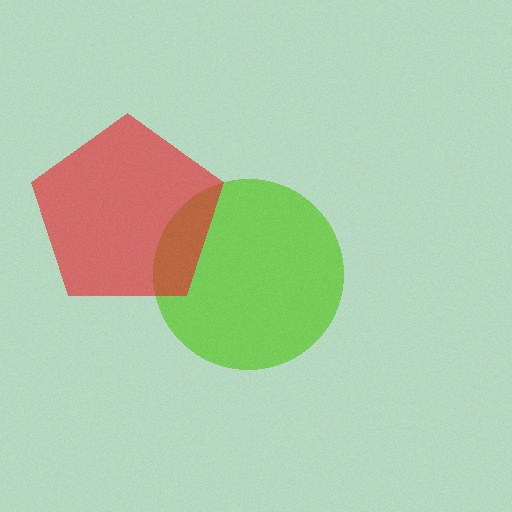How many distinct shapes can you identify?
There are 2 distinct shapes: a lime circle, a red pentagon.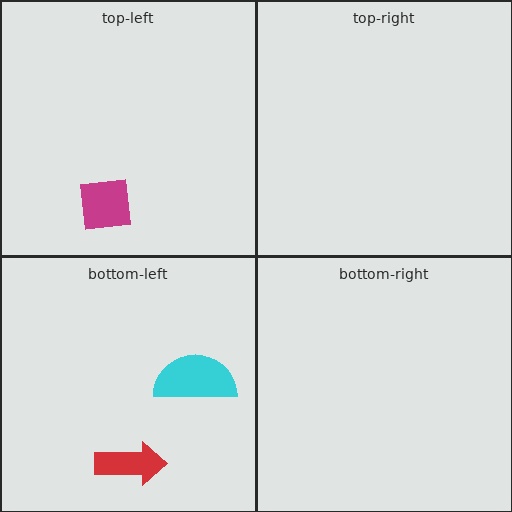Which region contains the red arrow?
The bottom-left region.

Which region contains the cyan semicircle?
The bottom-left region.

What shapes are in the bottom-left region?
The red arrow, the cyan semicircle.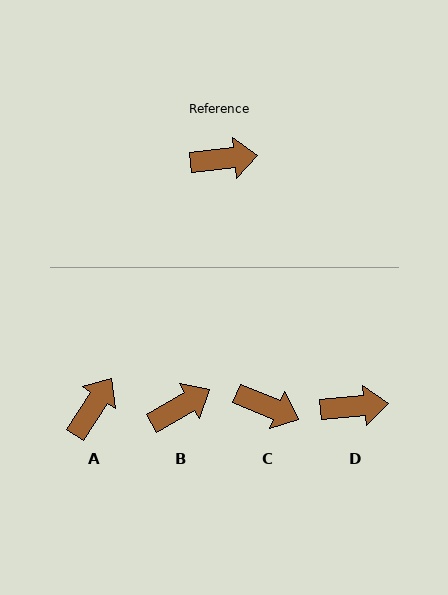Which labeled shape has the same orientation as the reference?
D.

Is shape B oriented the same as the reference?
No, it is off by about 25 degrees.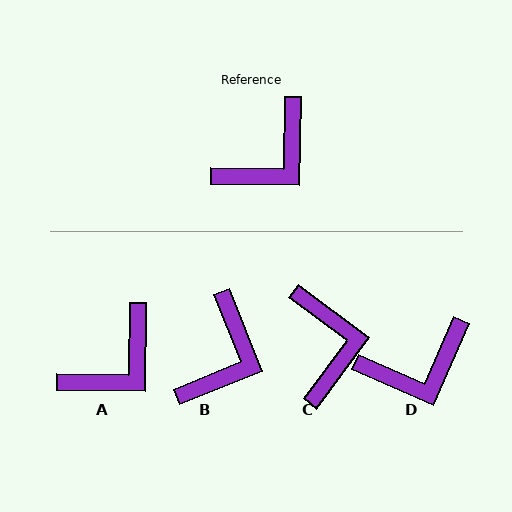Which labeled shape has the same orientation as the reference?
A.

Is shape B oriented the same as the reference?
No, it is off by about 23 degrees.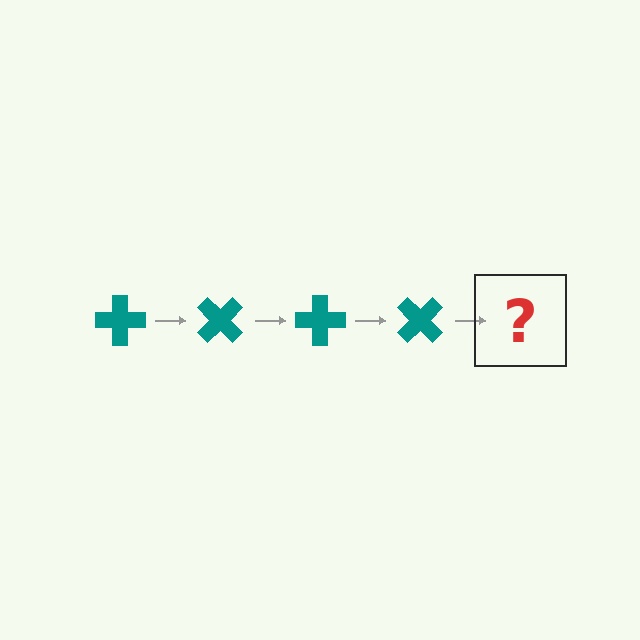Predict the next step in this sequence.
The next step is a teal cross rotated 180 degrees.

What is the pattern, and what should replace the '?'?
The pattern is that the cross rotates 45 degrees each step. The '?' should be a teal cross rotated 180 degrees.